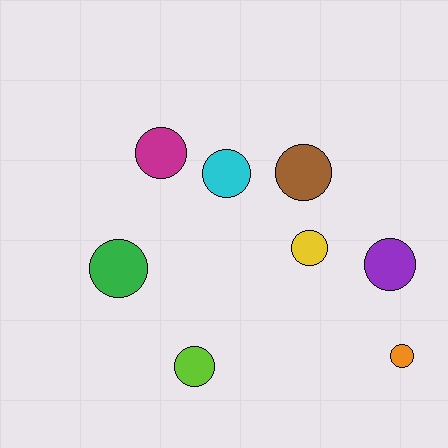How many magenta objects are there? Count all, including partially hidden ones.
There is 1 magenta object.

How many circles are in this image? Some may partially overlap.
There are 8 circles.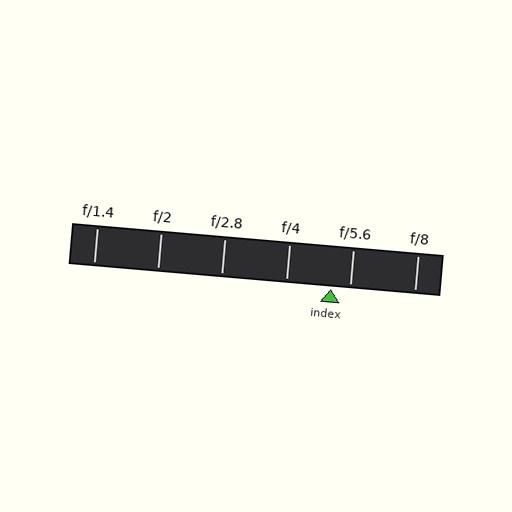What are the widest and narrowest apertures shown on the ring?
The widest aperture shown is f/1.4 and the narrowest is f/8.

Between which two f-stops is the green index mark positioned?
The index mark is between f/4 and f/5.6.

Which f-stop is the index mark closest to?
The index mark is closest to f/5.6.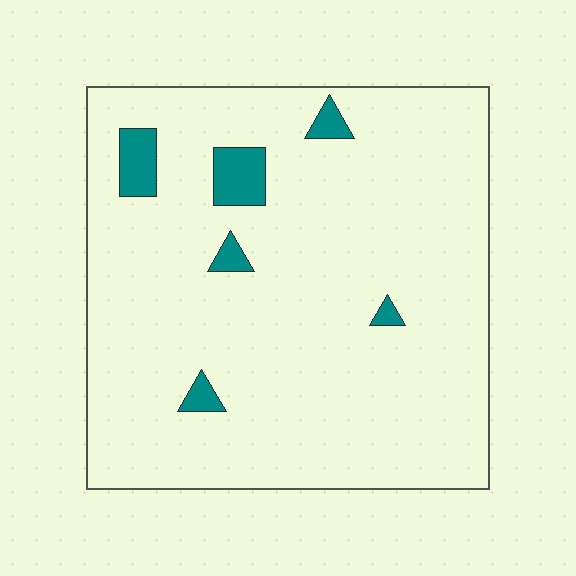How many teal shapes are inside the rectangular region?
6.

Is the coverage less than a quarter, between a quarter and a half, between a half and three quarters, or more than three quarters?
Less than a quarter.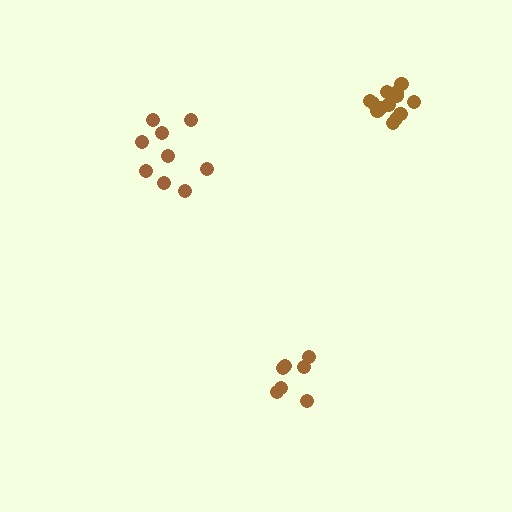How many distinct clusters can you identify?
There are 3 distinct clusters.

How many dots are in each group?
Group 1: 7 dots, Group 2: 13 dots, Group 3: 9 dots (29 total).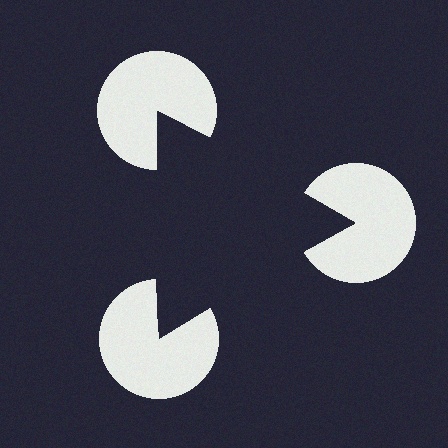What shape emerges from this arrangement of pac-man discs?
An illusory triangle — its edges are inferred from the aligned wedge cuts in the pac-man discs, not physically drawn.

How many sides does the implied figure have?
3 sides.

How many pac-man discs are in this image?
There are 3 — one at each vertex of the illusory triangle.